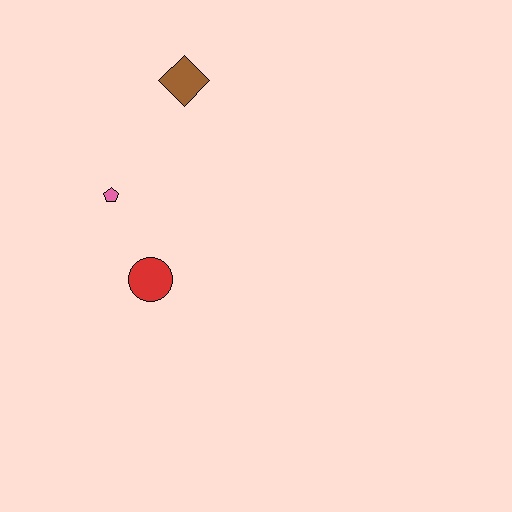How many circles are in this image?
There is 1 circle.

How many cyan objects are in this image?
There are no cyan objects.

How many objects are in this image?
There are 3 objects.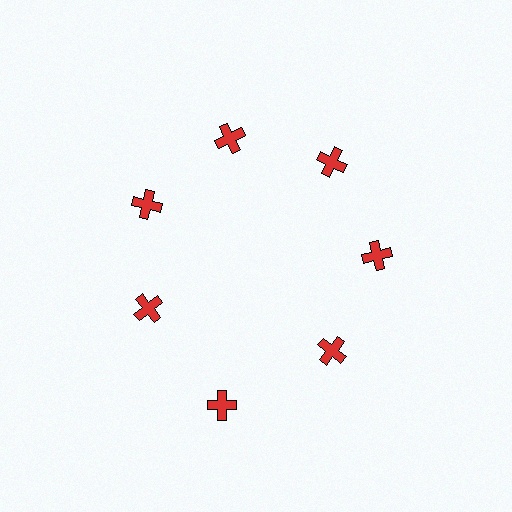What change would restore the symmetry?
The symmetry would be restored by moving it inward, back onto the ring so that all 7 crosses sit at equal angles and equal distance from the center.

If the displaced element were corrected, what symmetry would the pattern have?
It would have 7-fold rotational symmetry — the pattern would map onto itself every 51 degrees.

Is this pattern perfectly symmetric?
No. The 7 red crosses are arranged in a ring, but one element near the 6 o'clock position is pushed outward from the center, breaking the 7-fold rotational symmetry.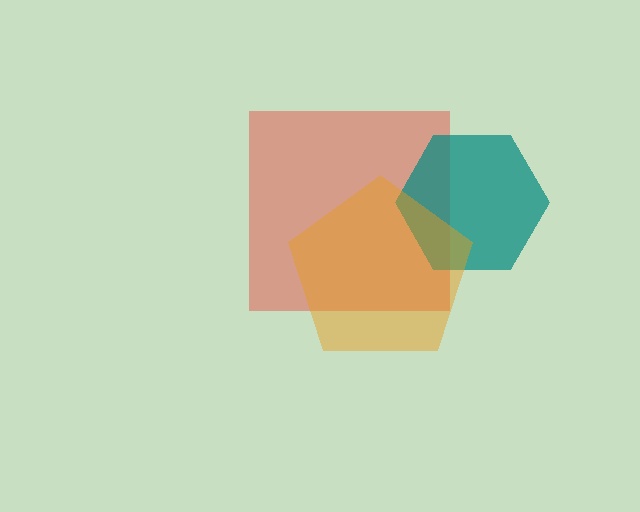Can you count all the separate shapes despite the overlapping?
Yes, there are 3 separate shapes.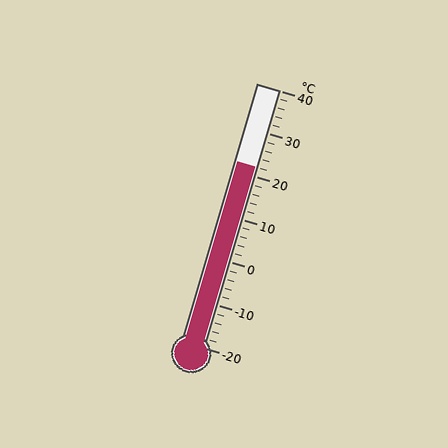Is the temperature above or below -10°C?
The temperature is above -10°C.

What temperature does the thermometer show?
The thermometer shows approximately 22°C.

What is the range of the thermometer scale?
The thermometer scale ranges from -20°C to 40°C.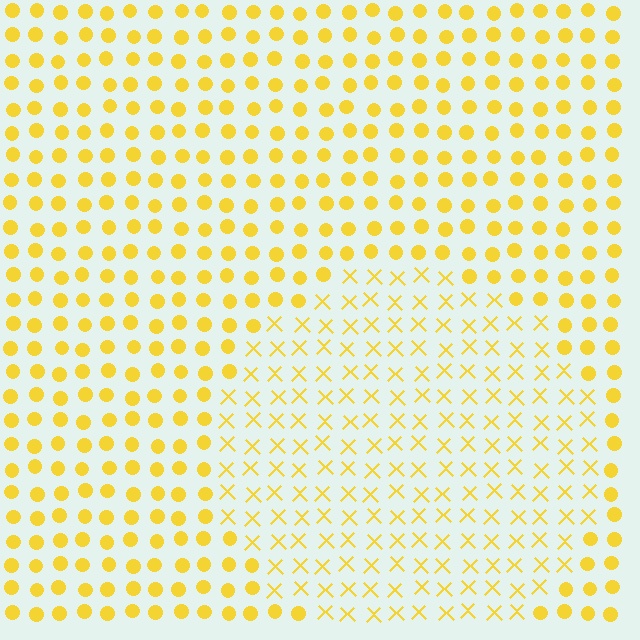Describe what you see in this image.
The image is filled with small yellow elements arranged in a uniform grid. A circle-shaped region contains X marks, while the surrounding area contains circles. The boundary is defined purely by the change in element shape.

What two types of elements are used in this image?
The image uses X marks inside the circle region and circles outside it.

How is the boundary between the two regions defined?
The boundary is defined by a change in element shape: X marks inside vs. circles outside. All elements share the same color and spacing.